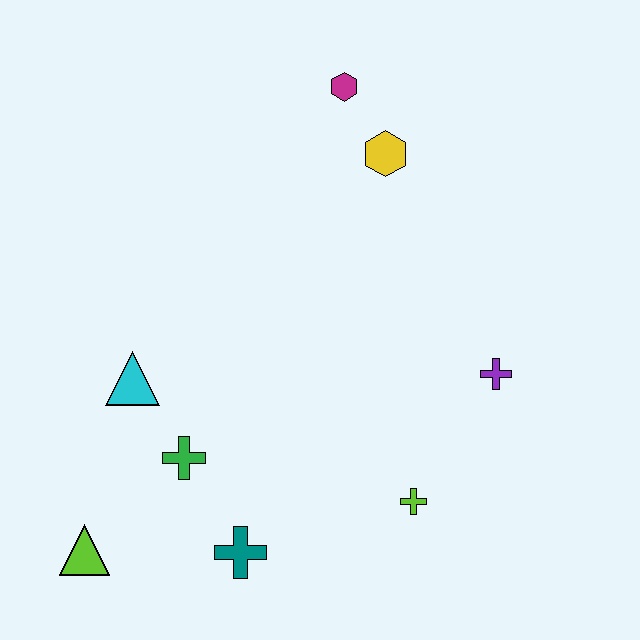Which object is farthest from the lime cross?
The magenta hexagon is farthest from the lime cross.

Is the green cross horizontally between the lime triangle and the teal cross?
Yes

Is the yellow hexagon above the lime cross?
Yes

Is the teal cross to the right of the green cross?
Yes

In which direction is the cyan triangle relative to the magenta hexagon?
The cyan triangle is below the magenta hexagon.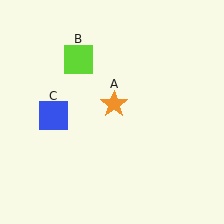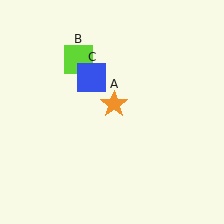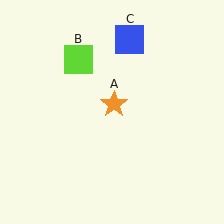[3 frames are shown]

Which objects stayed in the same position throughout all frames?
Orange star (object A) and lime square (object B) remained stationary.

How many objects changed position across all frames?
1 object changed position: blue square (object C).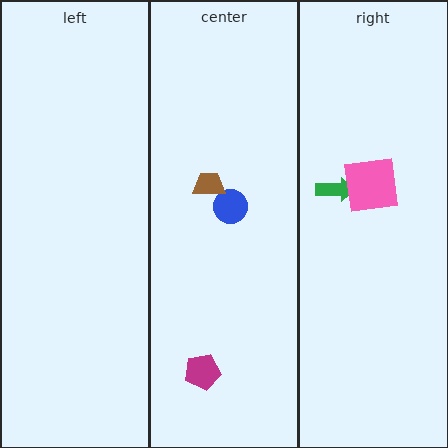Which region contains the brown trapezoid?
The center region.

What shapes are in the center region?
The magenta pentagon, the blue circle, the brown trapezoid.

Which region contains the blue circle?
The center region.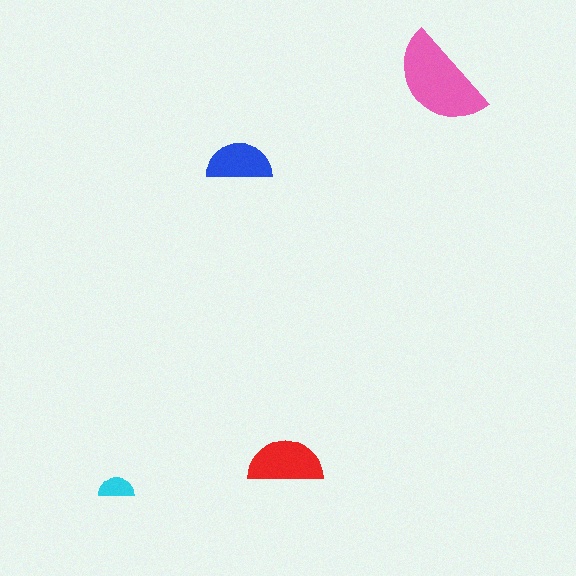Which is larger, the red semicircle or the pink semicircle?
The pink one.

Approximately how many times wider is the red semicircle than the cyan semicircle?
About 2 times wider.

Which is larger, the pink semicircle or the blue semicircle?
The pink one.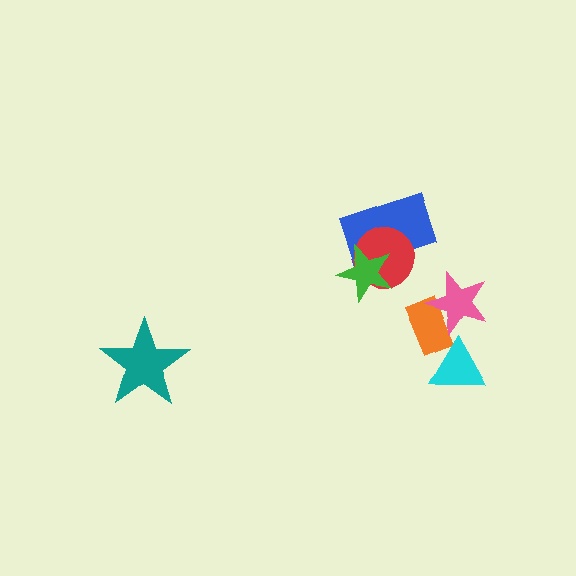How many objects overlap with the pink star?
1 object overlaps with the pink star.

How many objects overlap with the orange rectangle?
2 objects overlap with the orange rectangle.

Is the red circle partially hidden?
Yes, it is partially covered by another shape.